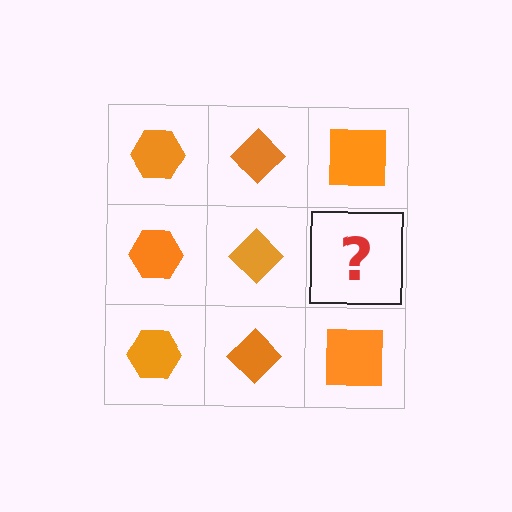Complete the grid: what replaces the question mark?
The question mark should be replaced with an orange square.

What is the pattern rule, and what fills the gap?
The rule is that each column has a consistent shape. The gap should be filled with an orange square.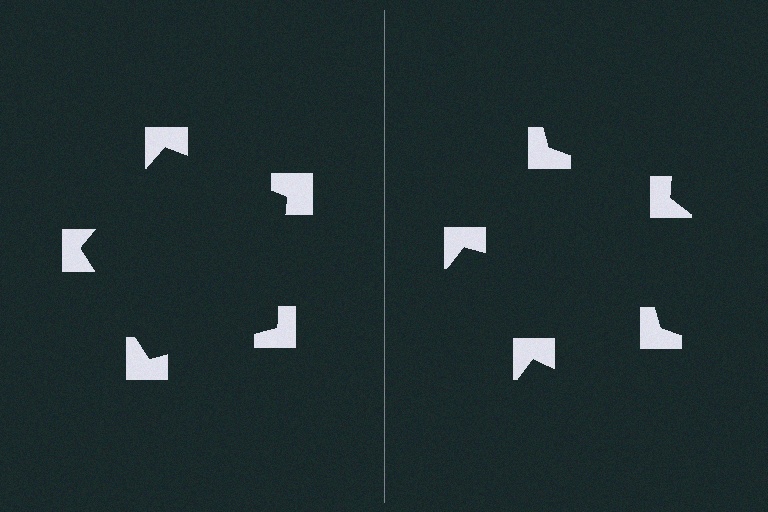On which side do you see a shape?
An illusory pentagon appears on the left side. On the right side the wedge cuts are rotated, so no coherent shape forms.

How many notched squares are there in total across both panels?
10 — 5 on each side.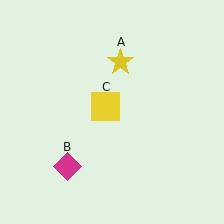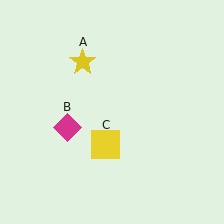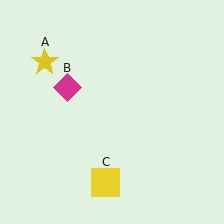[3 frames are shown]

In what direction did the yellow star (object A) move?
The yellow star (object A) moved left.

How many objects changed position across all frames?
3 objects changed position: yellow star (object A), magenta diamond (object B), yellow square (object C).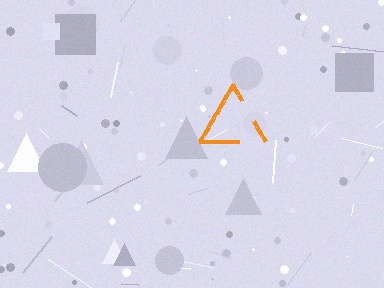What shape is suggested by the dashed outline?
The dashed outline suggests a triangle.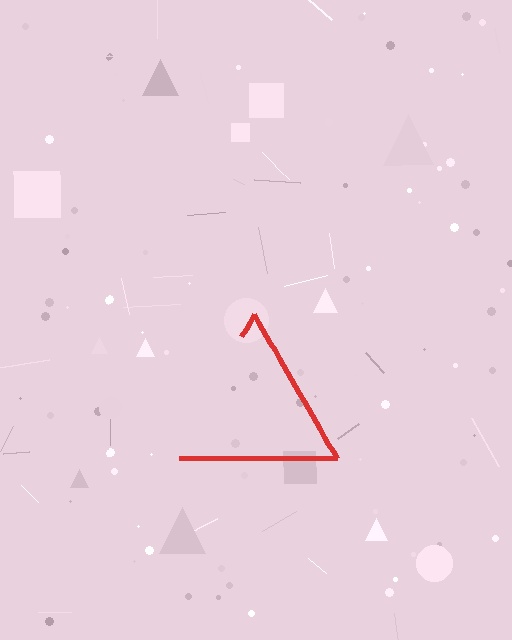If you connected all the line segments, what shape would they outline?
They would outline a triangle.